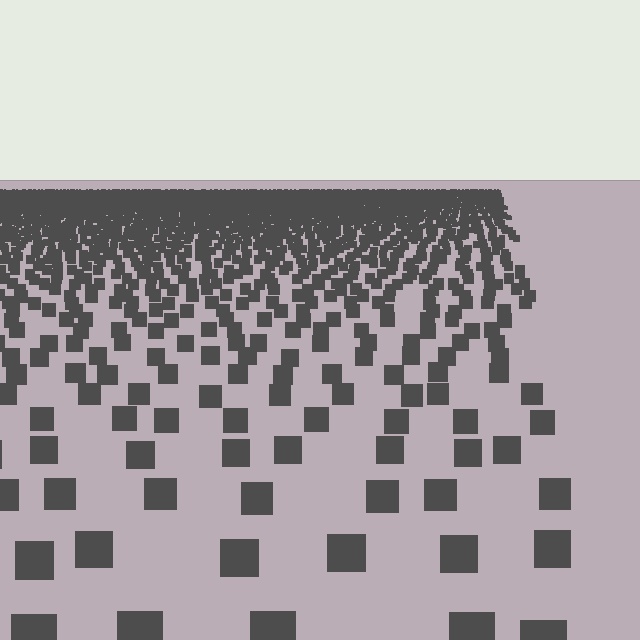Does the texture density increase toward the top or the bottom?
Density increases toward the top.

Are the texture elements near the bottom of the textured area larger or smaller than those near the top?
Larger. Near the bottom, elements are closer to the viewer and appear at a bigger on-screen size.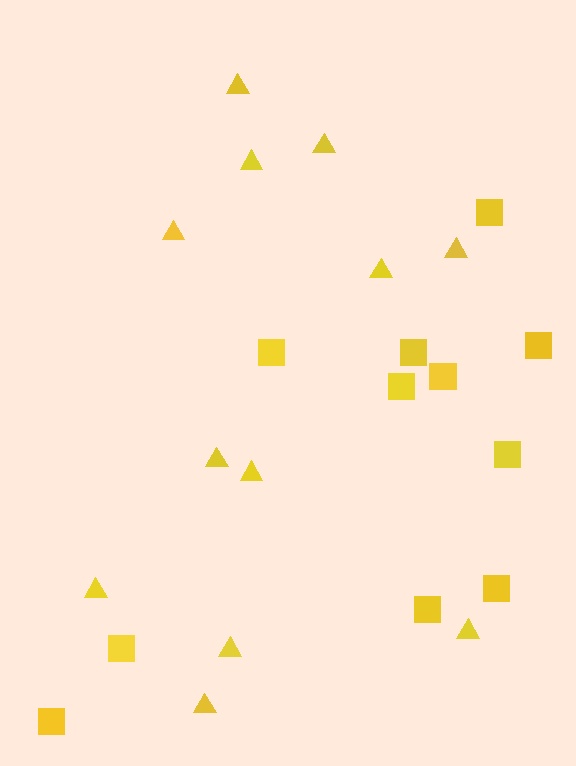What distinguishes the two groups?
There are 2 groups: one group of squares (11) and one group of triangles (12).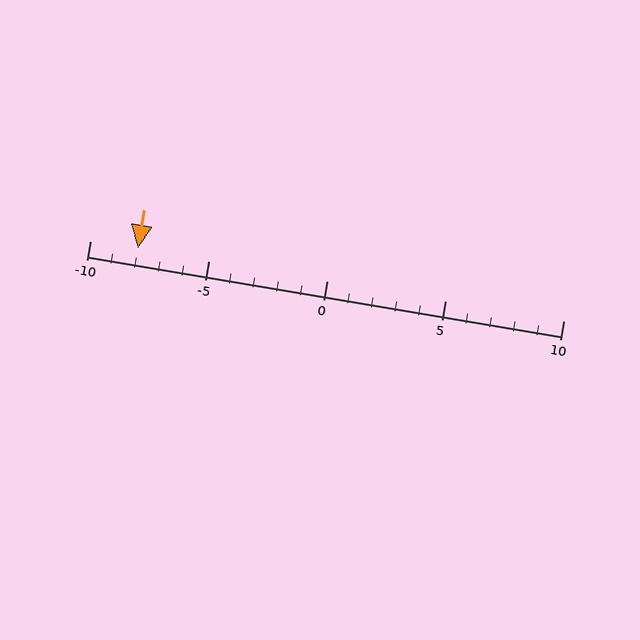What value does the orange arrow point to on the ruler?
The orange arrow points to approximately -8.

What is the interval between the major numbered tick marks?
The major tick marks are spaced 5 units apart.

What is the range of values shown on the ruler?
The ruler shows values from -10 to 10.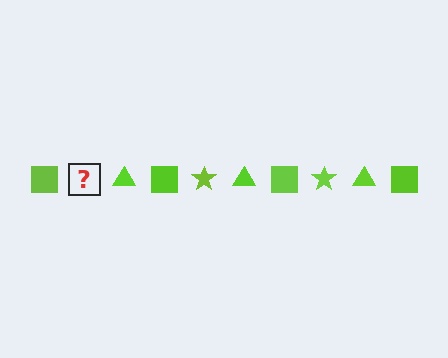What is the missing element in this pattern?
The missing element is a lime star.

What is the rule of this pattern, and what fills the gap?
The rule is that the pattern cycles through square, star, triangle shapes in lime. The gap should be filled with a lime star.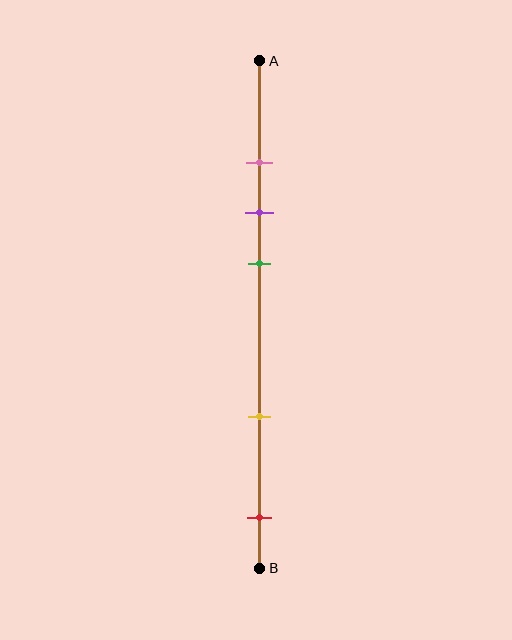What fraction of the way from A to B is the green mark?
The green mark is approximately 40% (0.4) of the way from A to B.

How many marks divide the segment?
There are 5 marks dividing the segment.